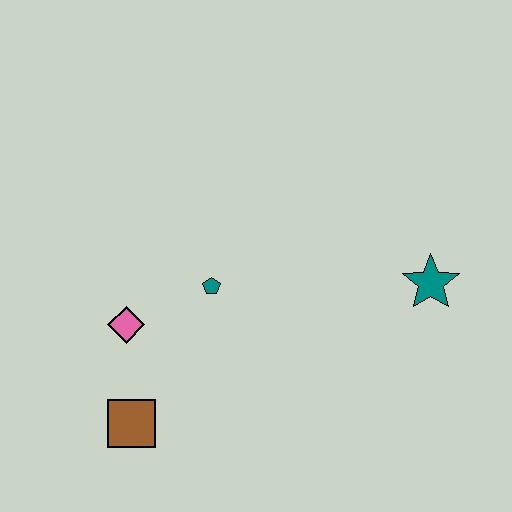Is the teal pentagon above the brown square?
Yes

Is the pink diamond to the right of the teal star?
No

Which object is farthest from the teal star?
The brown square is farthest from the teal star.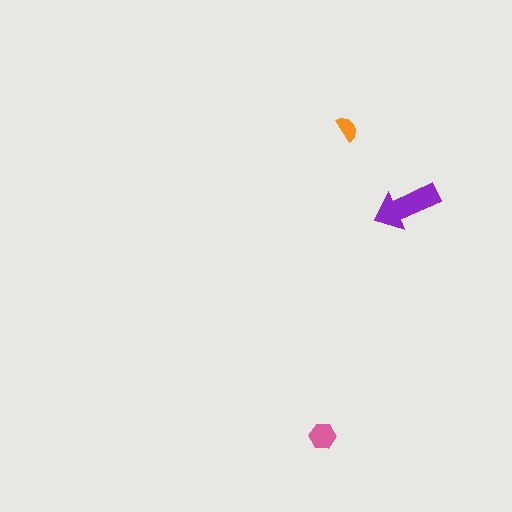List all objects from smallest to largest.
The orange semicircle, the pink hexagon, the purple arrow.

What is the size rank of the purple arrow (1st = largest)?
1st.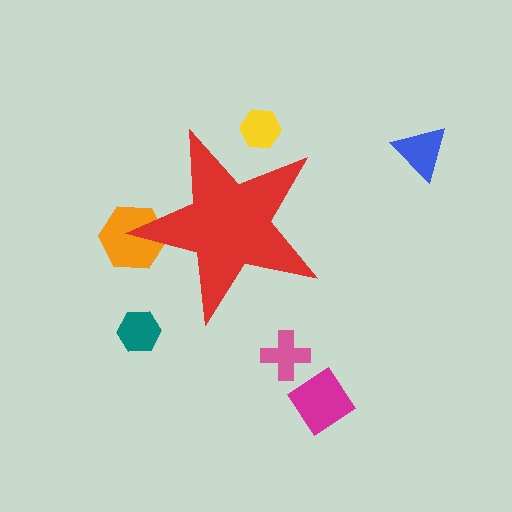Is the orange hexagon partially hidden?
Yes, the orange hexagon is partially hidden behind the red star.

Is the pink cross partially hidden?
No, the pink cross is fully visible.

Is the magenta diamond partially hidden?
No, the magenta diamond is fully visible.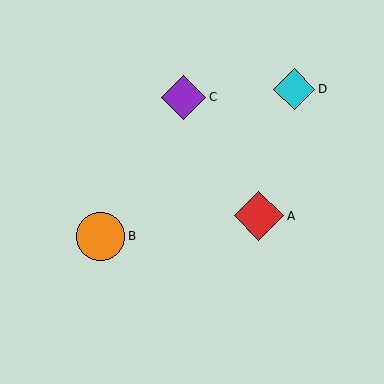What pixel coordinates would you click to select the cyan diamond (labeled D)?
Click at (294, 89) to select the cyan diamond D.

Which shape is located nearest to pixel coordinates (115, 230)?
The orange circle (labeled B) at (101, 236) is nearest to that location.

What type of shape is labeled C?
Shape C is a purple diamond.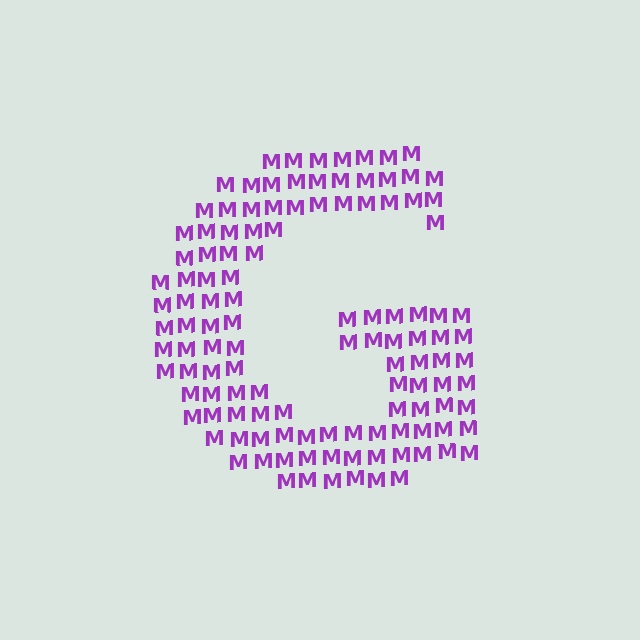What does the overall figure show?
The overall figure shows the letter G.